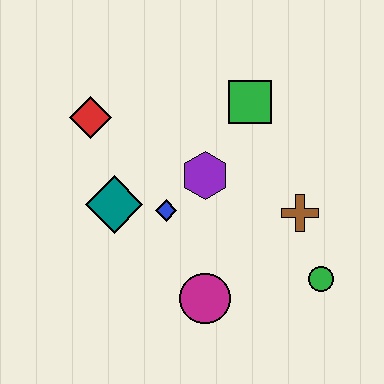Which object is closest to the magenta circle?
The blue diamond is closest to the magenta circle.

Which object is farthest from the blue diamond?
The green circle is farthest from the blue diamond.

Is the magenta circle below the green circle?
Yes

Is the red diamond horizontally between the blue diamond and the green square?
No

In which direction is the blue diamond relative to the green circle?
The blue diamond is to the left of the green circle.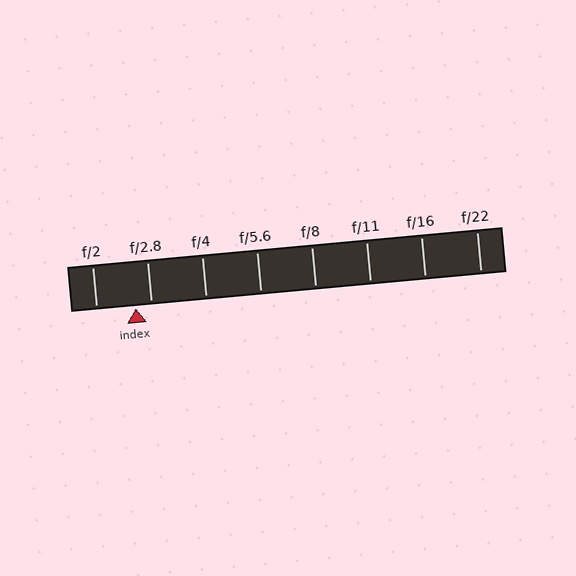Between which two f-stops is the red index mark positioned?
The index mark is between f/2 and f/2.8.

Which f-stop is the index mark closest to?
The index mark is closest to f/2.8.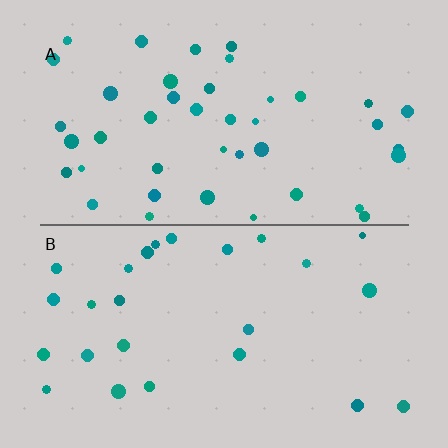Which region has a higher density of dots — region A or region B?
A (the top).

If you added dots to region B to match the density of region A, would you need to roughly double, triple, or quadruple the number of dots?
Approximately double.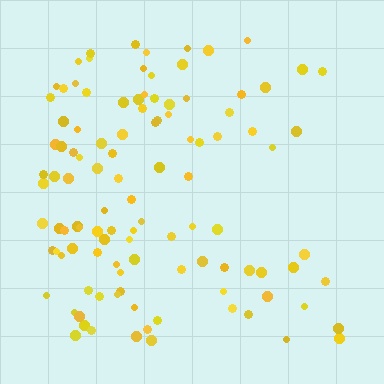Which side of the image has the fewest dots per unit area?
The right.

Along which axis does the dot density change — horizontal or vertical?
Horizontal.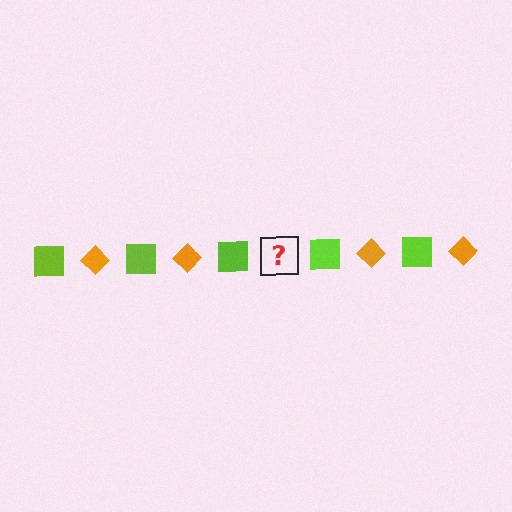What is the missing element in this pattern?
The missing element is an orange diamond.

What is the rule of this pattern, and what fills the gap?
The rule is that the pattern alternates between lime square and orange diamond. The gap should be filled with an orange diamond.